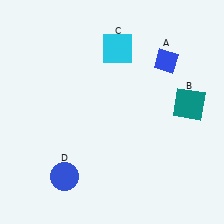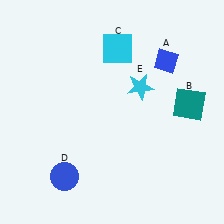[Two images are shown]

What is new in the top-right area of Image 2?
A cyan star (E) was added in the top-right area of Image 2.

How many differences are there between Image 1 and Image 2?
There is 1 difference between the two images.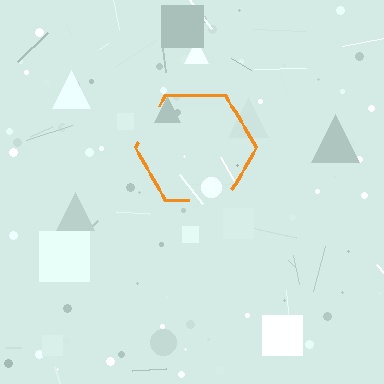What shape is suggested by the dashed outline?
The dashed outline suggests a hexagon.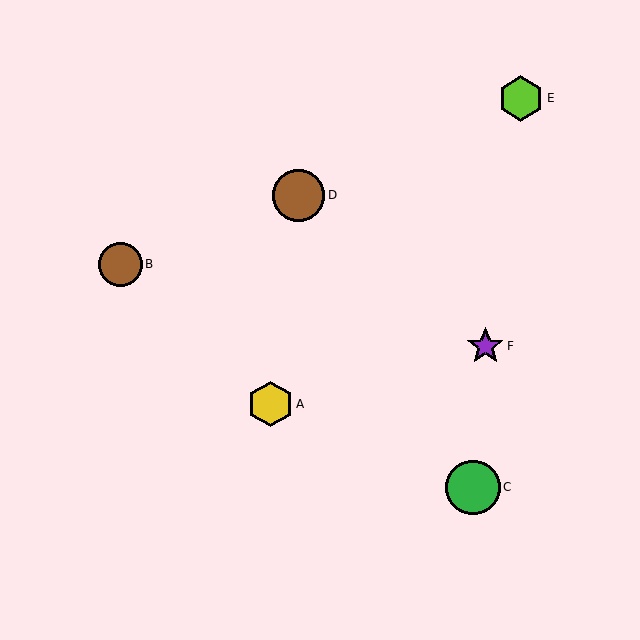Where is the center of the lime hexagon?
The center of the lime hexagon is at (521, 98).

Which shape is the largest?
The green circle (labeled C) is the largest.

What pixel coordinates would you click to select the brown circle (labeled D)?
Click at (299, 195) to select the brown circle D.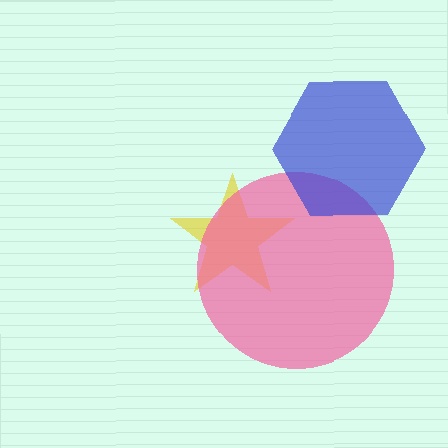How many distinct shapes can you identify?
There are 3 distinct shapes: a yellow star, a pink circle, a blue hexagon.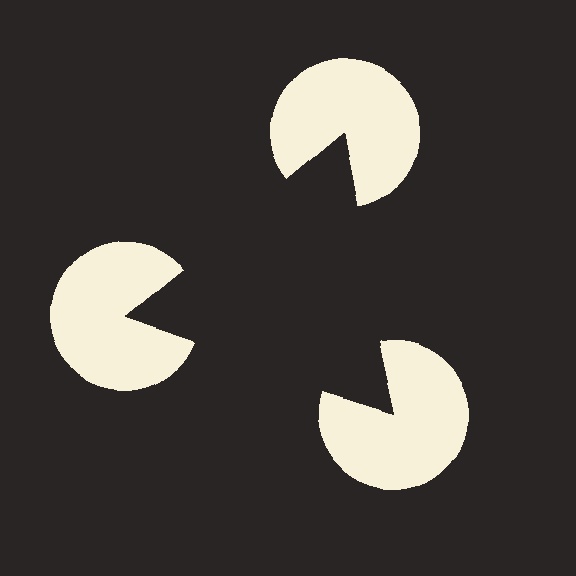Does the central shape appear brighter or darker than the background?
It typically appears slightly darker than the background, even though no actual brightness change is drawn.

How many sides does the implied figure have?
3 sides.